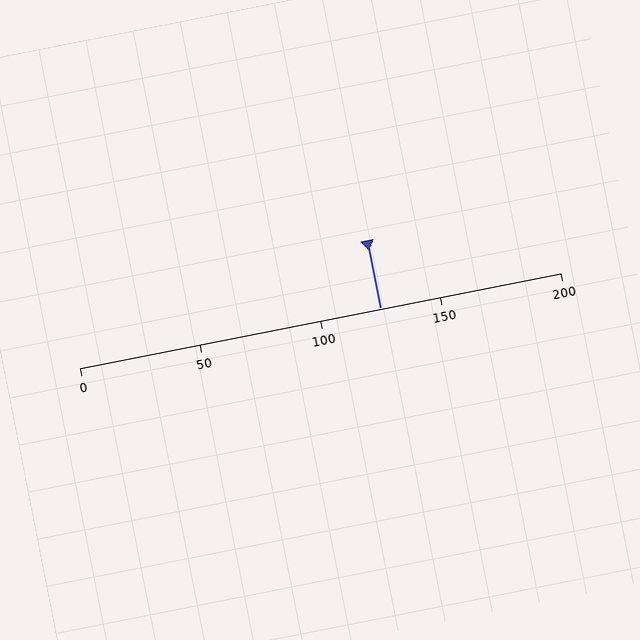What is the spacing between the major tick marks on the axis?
The major ticks are spaced 50 apart.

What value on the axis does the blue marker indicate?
The marker indicates approximately 125.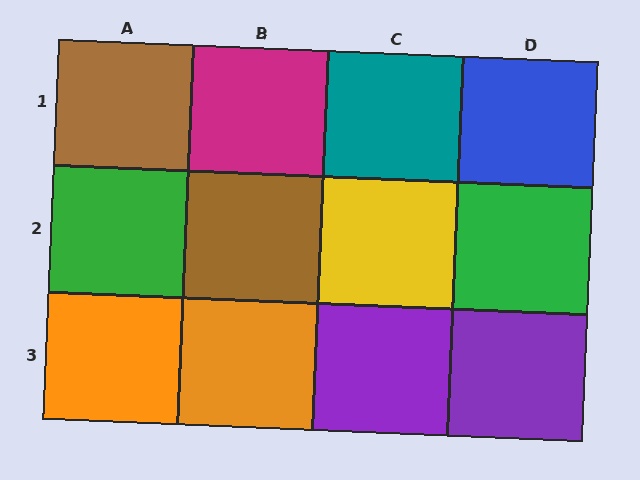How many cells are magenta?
1 cell is magenta.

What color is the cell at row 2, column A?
Green.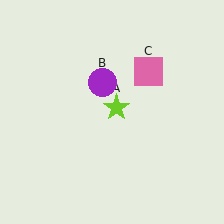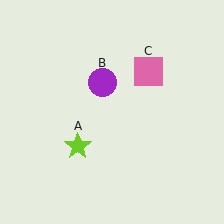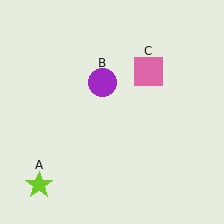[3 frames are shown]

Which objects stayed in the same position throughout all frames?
Purple circle (object B) and pink square (object C) remained stationary.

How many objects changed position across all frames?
1 object changed position: lime star (object A).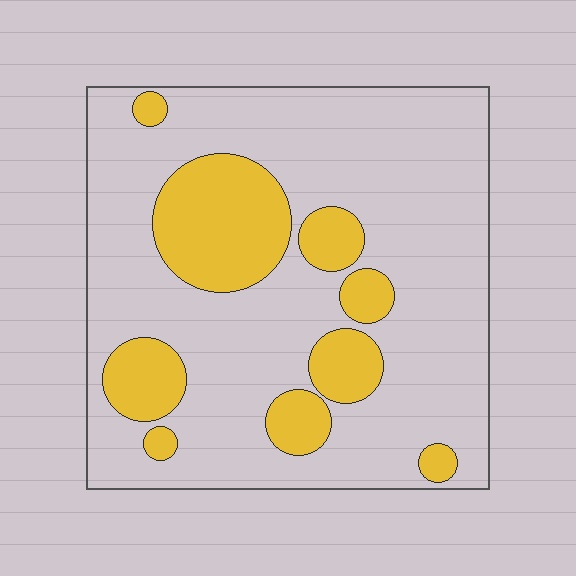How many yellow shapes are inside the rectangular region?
9.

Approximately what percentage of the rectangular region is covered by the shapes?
Approximately 25%.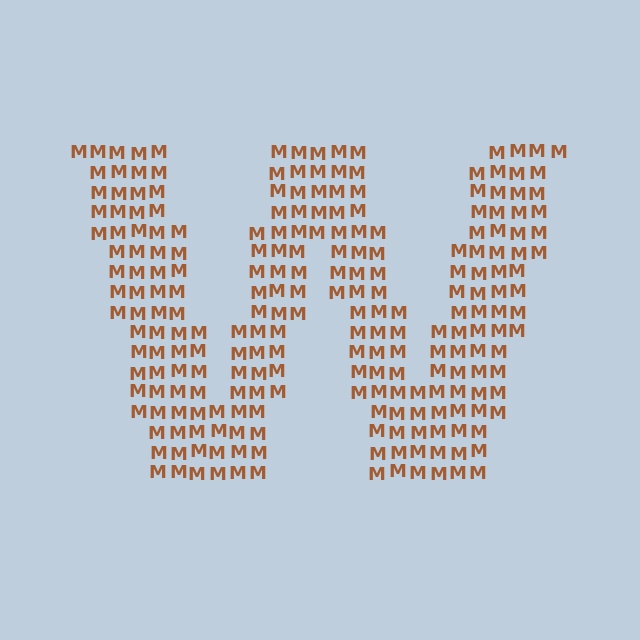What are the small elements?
The small elements are letter M's.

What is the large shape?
The large shape is the letter W.